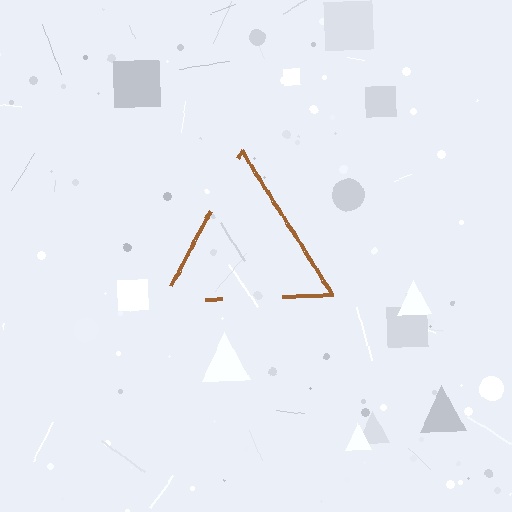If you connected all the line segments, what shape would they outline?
They would outline a triangle.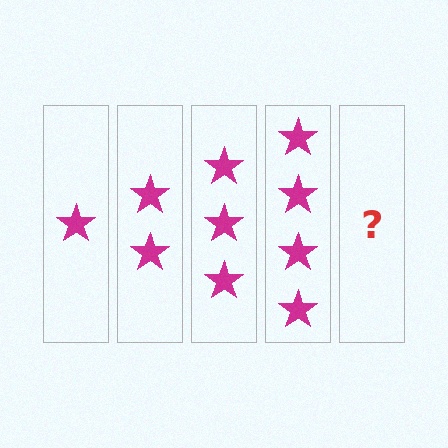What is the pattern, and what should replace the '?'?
The pattern is that each step adds one more star. The '?' should be 5 stars.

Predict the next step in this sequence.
The next step is 5 stars.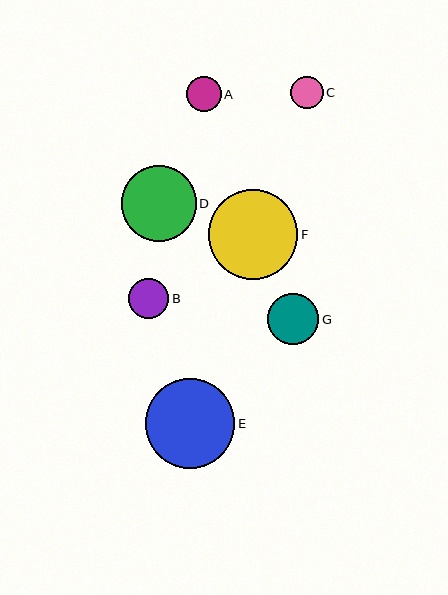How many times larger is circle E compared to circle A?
Circle E is approximately 2.6 times the size of circle A.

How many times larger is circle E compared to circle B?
Circle E is approximately 2.2 times the size of circle B.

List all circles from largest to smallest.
From largest to smallest: F, E, D, G, B, A, C.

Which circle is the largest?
Circle F is the largest with a size of approximately 90 pixels.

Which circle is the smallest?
Circle C is the smallest with a size of approximately 32 pixels.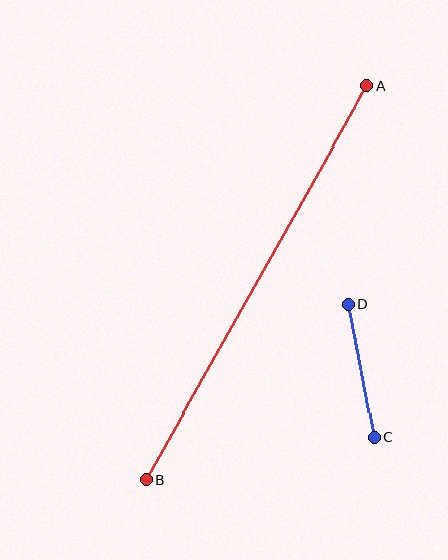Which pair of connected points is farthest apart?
Points A and B are farthest apart.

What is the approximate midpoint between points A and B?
The midpoint is at approximately (256, 283) pixels.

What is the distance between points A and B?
The distance is approximately 452 pixels.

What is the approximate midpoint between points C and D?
The midpoint is at approximately (361, 371) pixels.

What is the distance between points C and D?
The distance is approximately 136 pixels.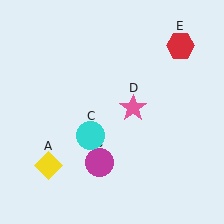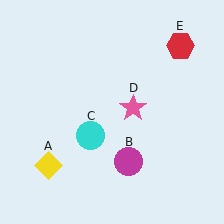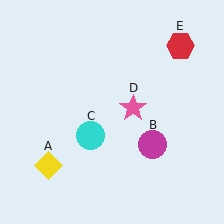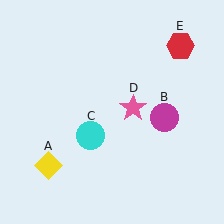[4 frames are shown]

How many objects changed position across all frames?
1 object changed position: magenta circle (object B).